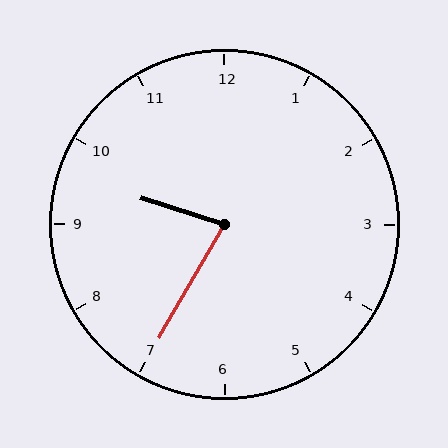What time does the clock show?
9:35.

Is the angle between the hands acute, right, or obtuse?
It is acute.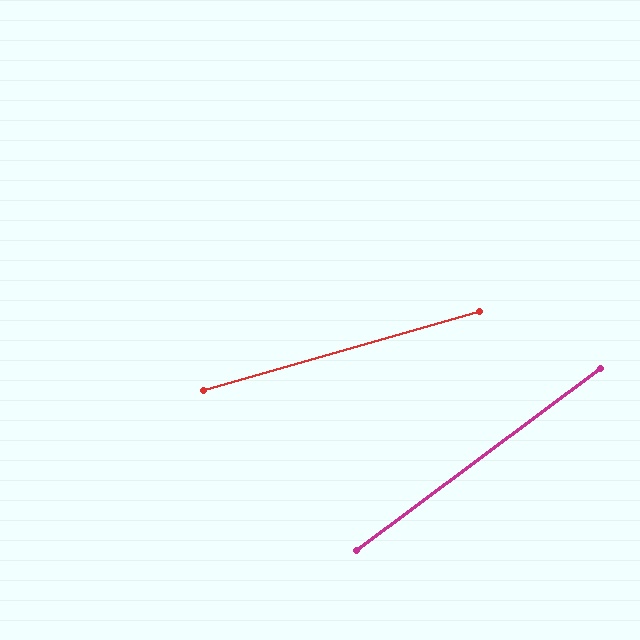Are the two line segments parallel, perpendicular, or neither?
Neither parallel nor perpendicular — they differ by about 21°.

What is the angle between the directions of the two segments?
Approximately 21 degrees.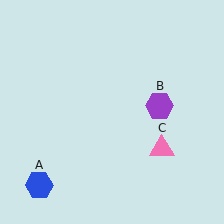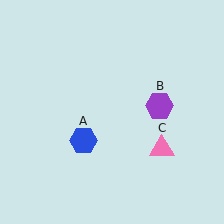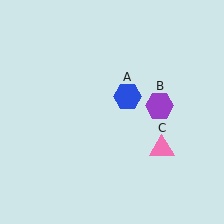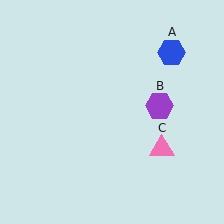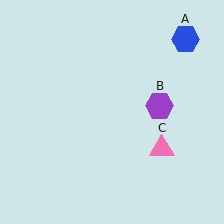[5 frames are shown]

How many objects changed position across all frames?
1 object changed position: blue hexagon (object A).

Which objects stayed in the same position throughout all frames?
Purple hexagon (object B) and pink triangle (object C) remained stationary.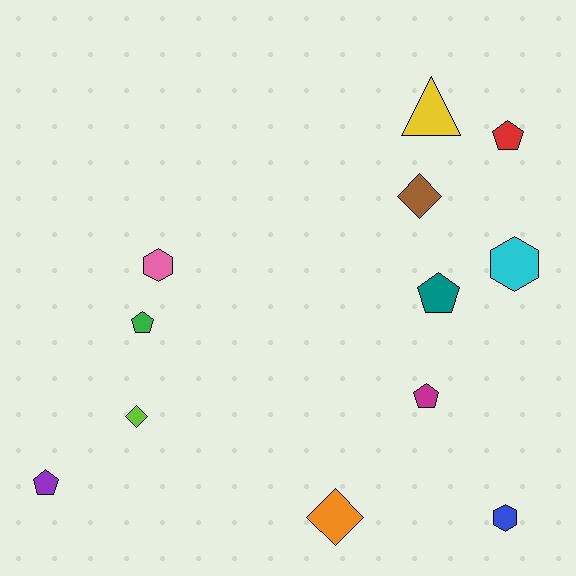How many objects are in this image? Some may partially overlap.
There are 12 objects.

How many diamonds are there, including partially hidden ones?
There are 3 diamonds.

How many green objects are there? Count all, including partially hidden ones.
There is 1 green object.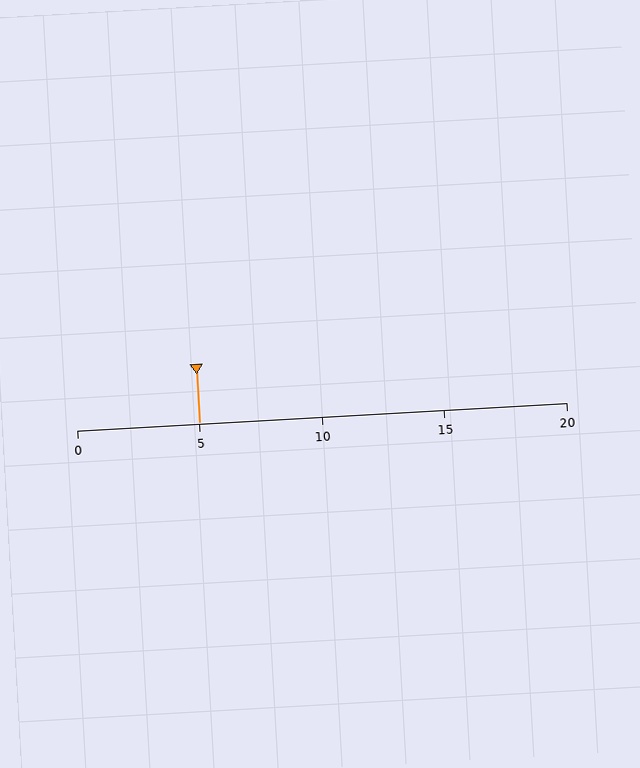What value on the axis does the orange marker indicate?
The marker indicates approximately 5.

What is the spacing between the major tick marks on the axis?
The major ticks are spaced 5 apart.